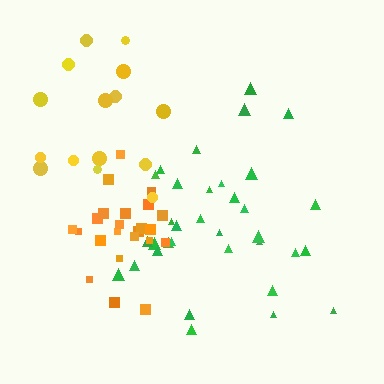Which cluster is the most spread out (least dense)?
Yellow.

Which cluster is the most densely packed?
Orange.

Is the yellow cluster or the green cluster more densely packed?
Green.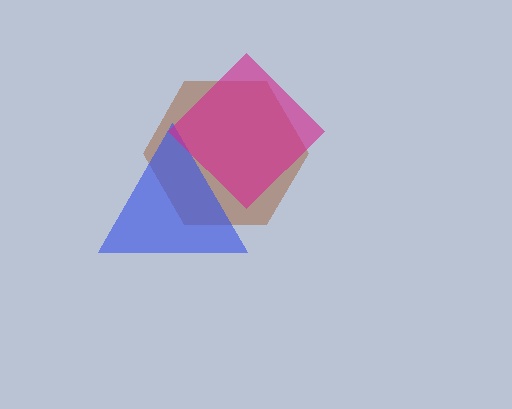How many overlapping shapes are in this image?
There are 3 overlapping shapes in the image.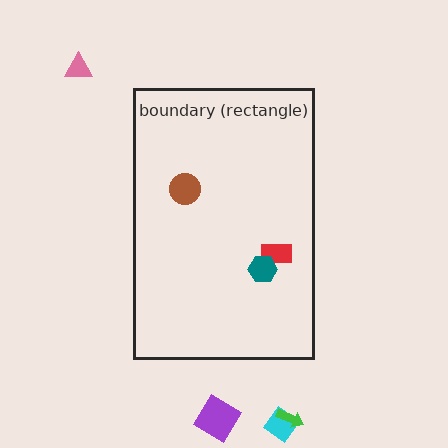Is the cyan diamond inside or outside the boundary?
Outside.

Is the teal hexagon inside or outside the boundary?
Inside.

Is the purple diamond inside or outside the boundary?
Outside.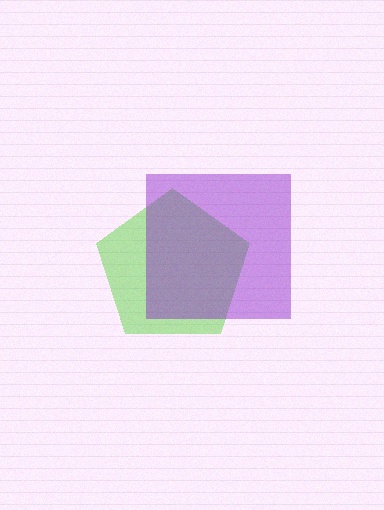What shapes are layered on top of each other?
The layered shapes are: a lime pentagon, a purple square.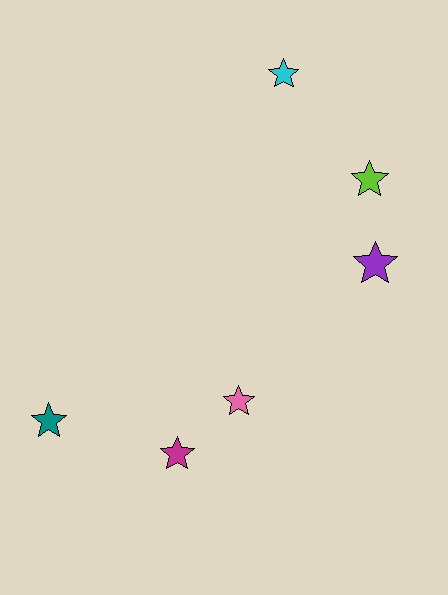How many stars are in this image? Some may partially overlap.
There are 6 stars.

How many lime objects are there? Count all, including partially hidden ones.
There is 1 lime object.